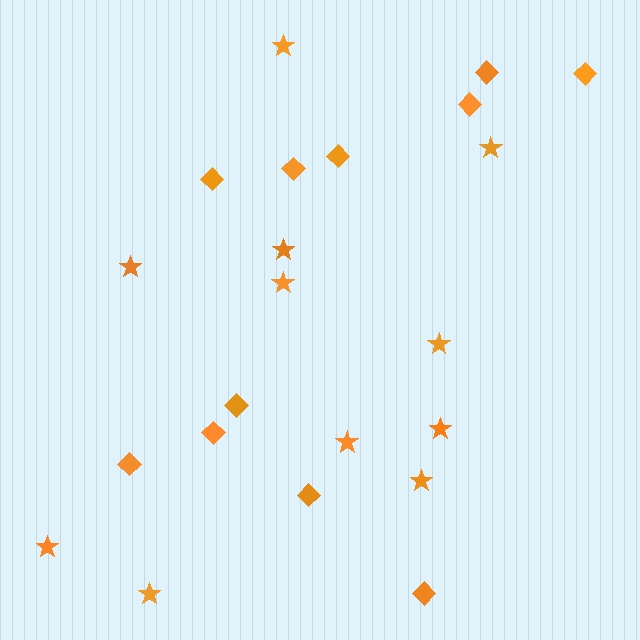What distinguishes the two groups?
There are 2 groups: one group of stars (11) and one group of diamonds (11).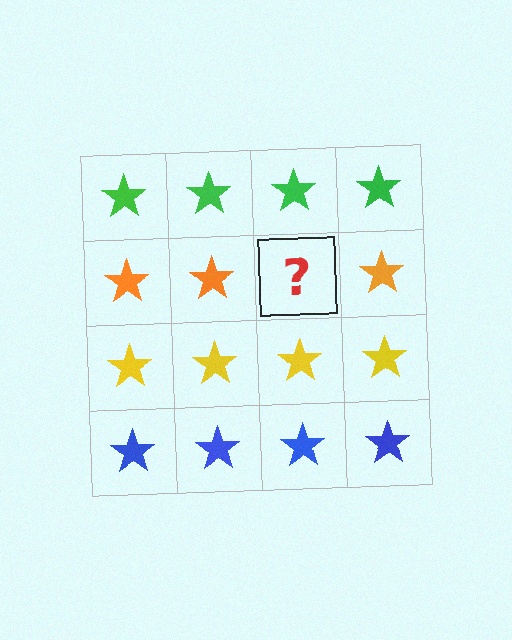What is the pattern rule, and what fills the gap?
The rule is that each row has a consistent color. The gap should be filled with an orange star.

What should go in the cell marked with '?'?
The missing cell should contain an orange star.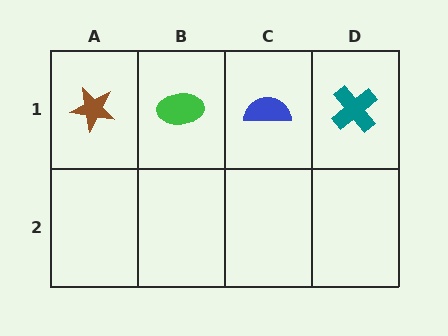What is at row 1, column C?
A blue semicircle.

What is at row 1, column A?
A brown star.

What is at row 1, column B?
A green ellipse.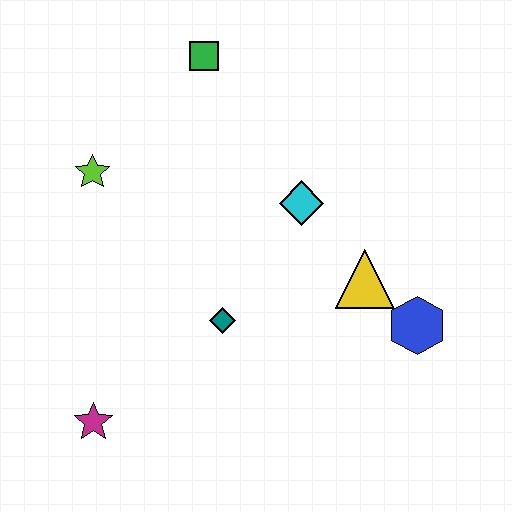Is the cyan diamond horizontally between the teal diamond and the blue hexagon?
Yes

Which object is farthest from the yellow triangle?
The magenta star is farthest from the yellow triangle.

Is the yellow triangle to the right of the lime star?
Yes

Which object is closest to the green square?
The lime star is closest to the green square.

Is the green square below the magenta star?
No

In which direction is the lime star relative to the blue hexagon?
The lime star is to the left of the blue hexagon.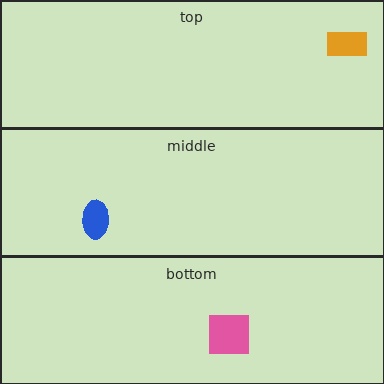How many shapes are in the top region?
1.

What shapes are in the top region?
The orange rectangle.